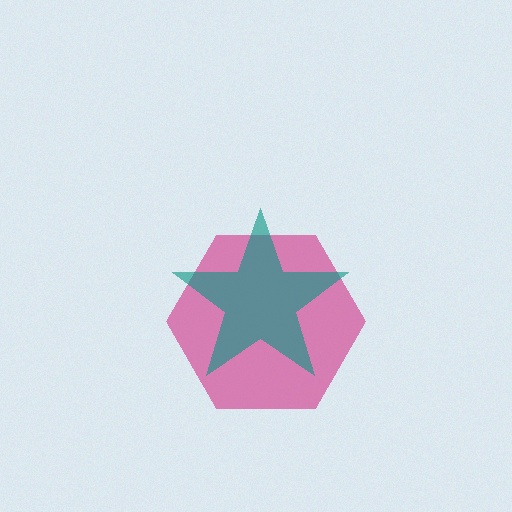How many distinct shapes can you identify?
There are 2 distinct shapes: a magenta hexagon, a teal star.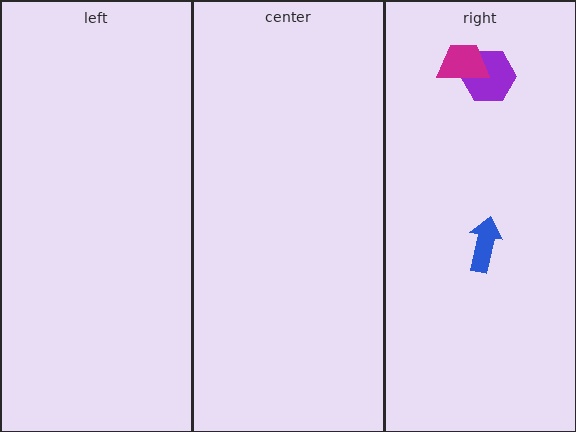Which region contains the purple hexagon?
The right region.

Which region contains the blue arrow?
The right region.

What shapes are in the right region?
The purple hexagon, the magenta trapezoid, the blue arrow.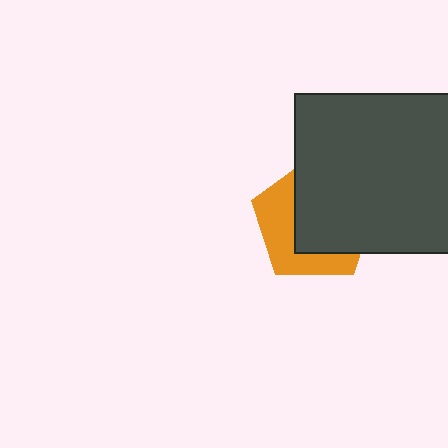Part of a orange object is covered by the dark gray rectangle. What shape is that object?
It is a pentagon.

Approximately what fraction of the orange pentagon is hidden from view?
Roughly 59% of the orange pentagon is hidden behind the dark gray rectangle.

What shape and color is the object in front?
The object in front is a dark gray rectangle.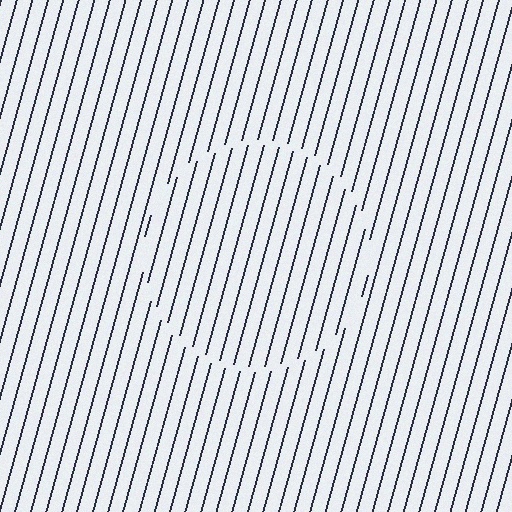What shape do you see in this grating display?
An illusory circle. The interior of the shape contains the same grating, shifted by half a period — the contour is defined by the phase discontinuity where line-ends from the inner and outer gratings abut.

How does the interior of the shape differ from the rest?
The interior of the shape contains the same grating, shifted by half a period — the contour is defined by the phase discontinuity where line-ends from the inner and outer gratings abut.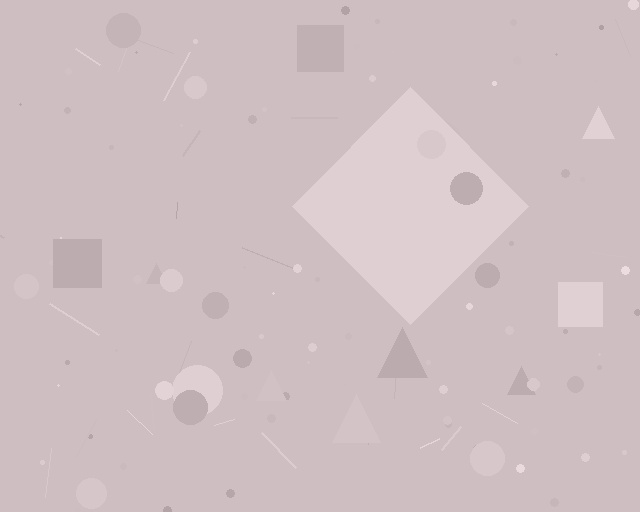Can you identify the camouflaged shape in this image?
The camouflaged shape is a diamond.